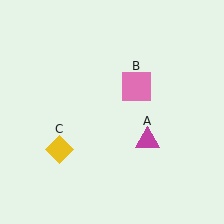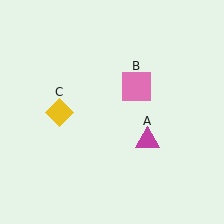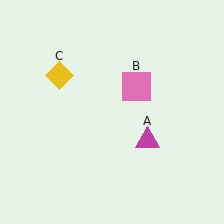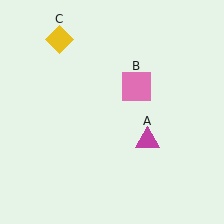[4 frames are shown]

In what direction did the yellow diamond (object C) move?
The yellow diamond (object C) moved up.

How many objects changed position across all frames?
1 object changed position: yellow diamond (object C).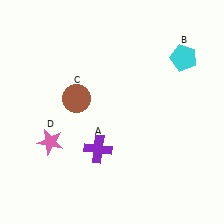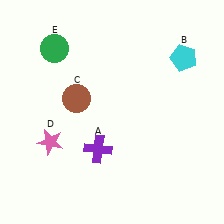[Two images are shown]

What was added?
A green circle (E) was added in Image 2.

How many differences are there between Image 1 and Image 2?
There is 1 difference between the two images.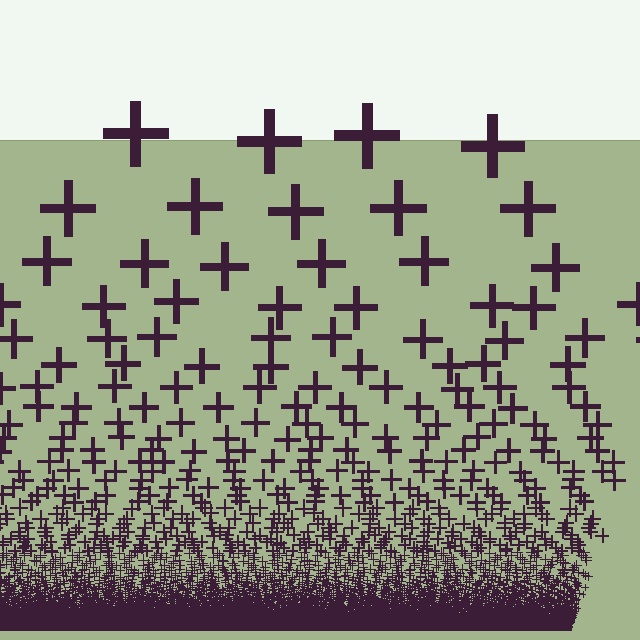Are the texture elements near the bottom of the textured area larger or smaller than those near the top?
Smaller. The gradient is inverted — elements near the bottom are smaller and denser.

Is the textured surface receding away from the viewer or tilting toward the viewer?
The surface appears to tilt toward the viewer. Texture elements get larger and sparser toward the top.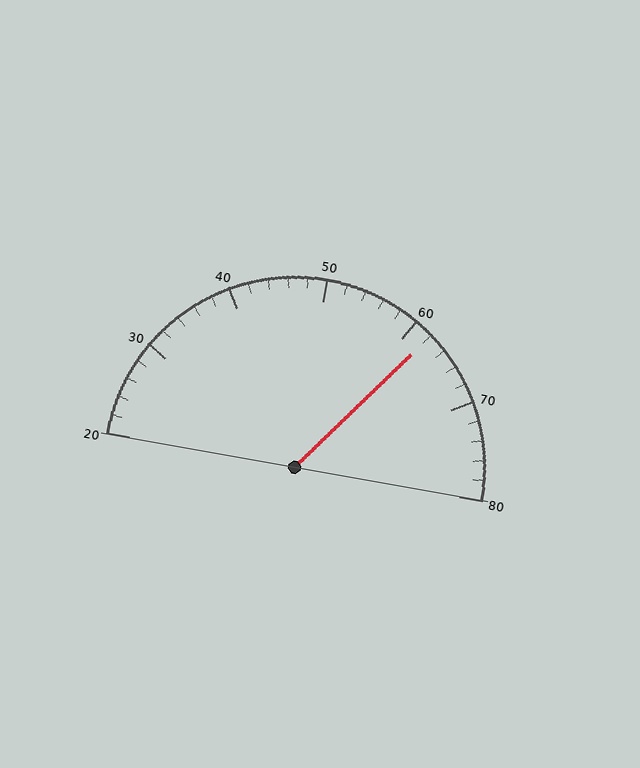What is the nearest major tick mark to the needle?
The nearest major tick mark is 60.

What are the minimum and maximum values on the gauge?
The gauge ranges from 20 to 80.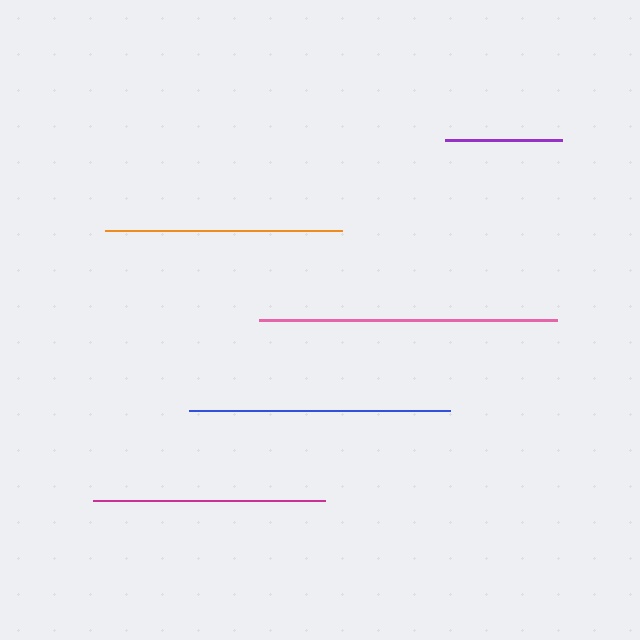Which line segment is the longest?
The pink line is the longest at approximately 298 pixels.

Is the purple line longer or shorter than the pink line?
The pink line is longer than the purple line.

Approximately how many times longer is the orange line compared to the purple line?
The orange line is approximately 2.0 times the length of the purple line.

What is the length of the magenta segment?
The magenta segment is approximately 232 pixels long.